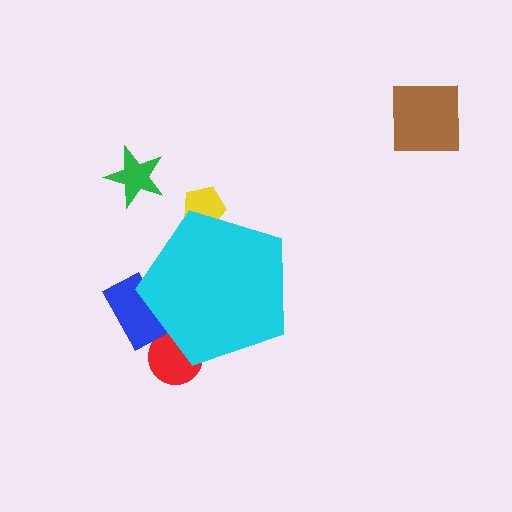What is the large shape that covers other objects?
A cyan pentagon.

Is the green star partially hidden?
No, the green star is fully visible.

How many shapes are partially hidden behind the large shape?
3 shapes are partially hidden.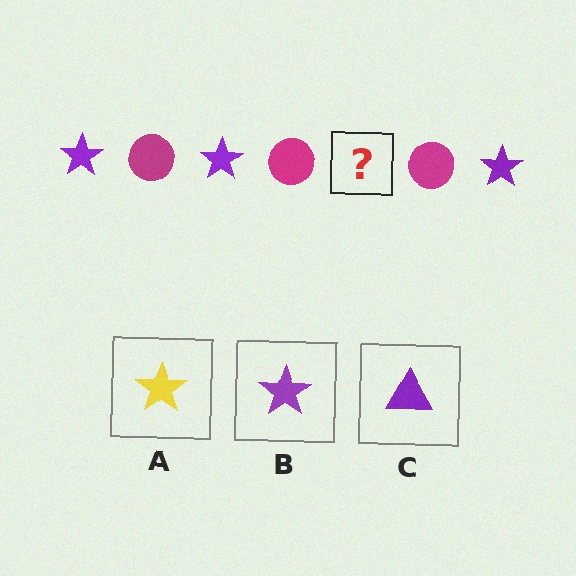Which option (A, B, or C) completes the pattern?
B.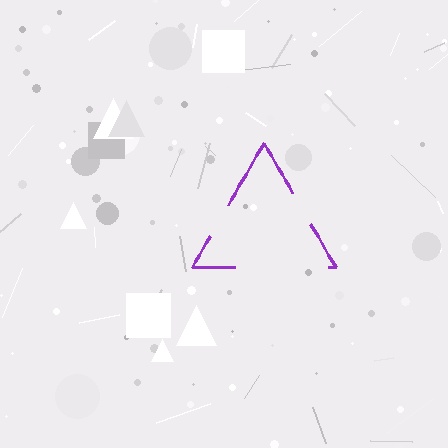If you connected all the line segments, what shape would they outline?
They would outline a triangle.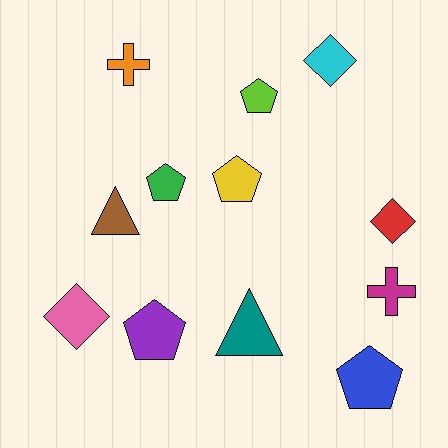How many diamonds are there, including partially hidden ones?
There are 3 diamonds.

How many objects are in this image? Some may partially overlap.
There are 12 objects.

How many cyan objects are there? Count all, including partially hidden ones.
There is 1 cyan object.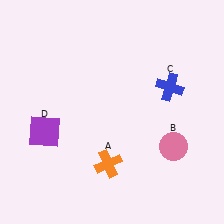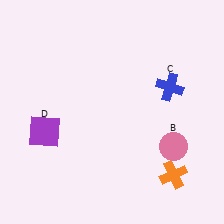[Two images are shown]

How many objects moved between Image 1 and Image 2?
1 object moved between the two images.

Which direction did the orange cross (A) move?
The orange cross (A) moved right.